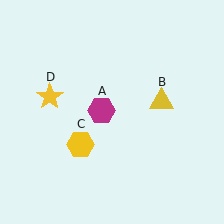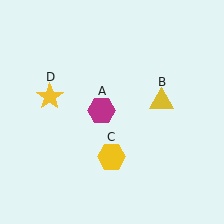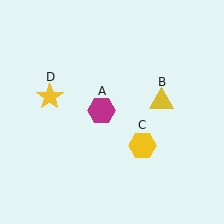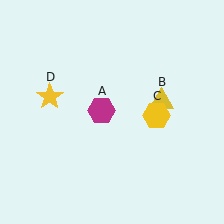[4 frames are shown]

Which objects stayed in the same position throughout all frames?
Magenta hexagon (object A) and yellow triangle (object B) and yellow star (object D) remained stationary.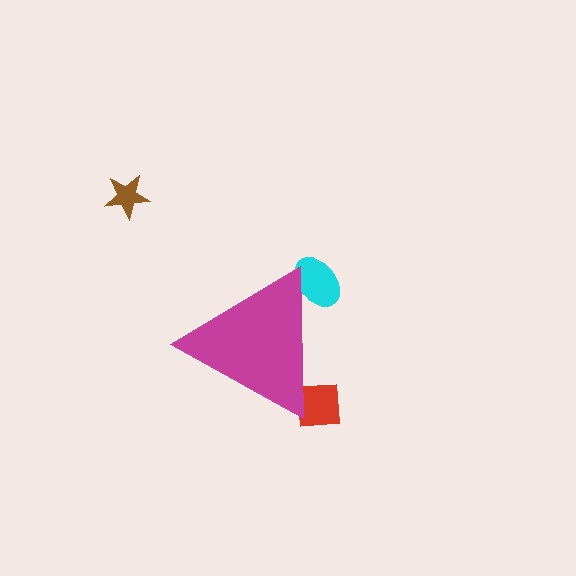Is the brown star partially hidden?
No, the brown star is fully visible.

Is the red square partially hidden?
Yes, the red square is partially hidden behind the magenta triangle.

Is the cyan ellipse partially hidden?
Yes, the cyan ellipse is partially hidden behind the magenta triangle.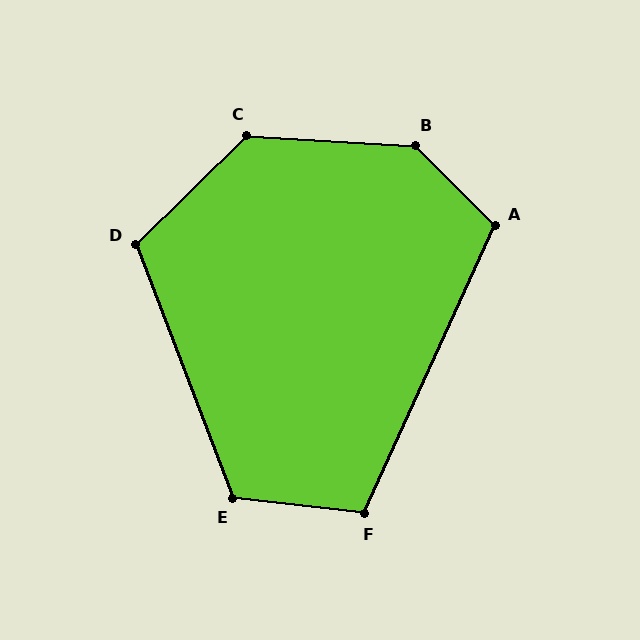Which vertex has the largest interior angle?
B, at approximately 138 degrees.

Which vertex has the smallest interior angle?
F, at approximately 108 degrees.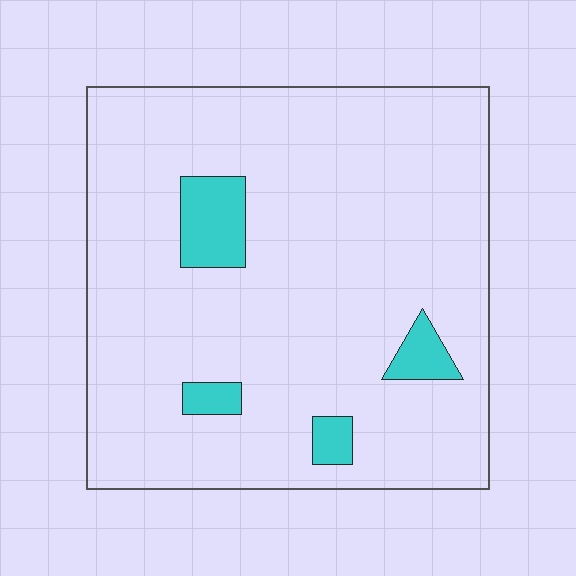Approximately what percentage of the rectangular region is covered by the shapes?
Approximately 10%.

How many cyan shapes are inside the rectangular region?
4.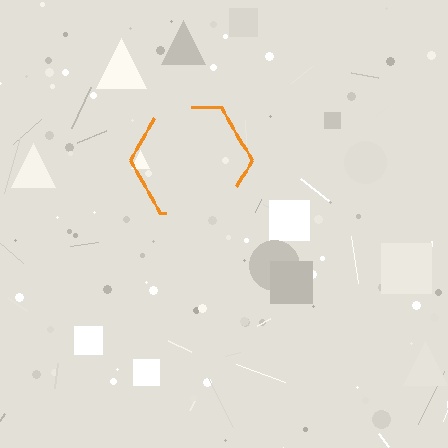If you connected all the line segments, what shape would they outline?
They would outline a hexagon.